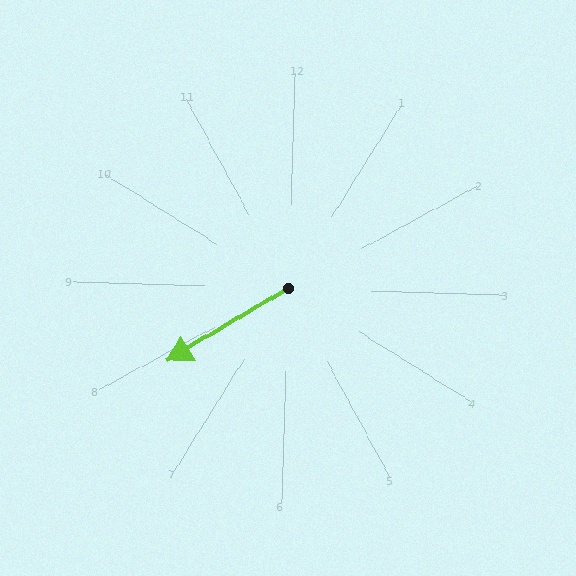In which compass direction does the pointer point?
Southwest.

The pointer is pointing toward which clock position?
Roughly 8 o'clock.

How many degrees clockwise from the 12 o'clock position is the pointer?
Approximately 237 degrees.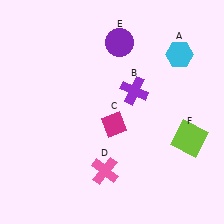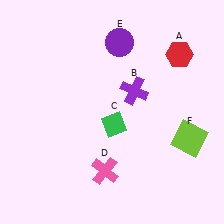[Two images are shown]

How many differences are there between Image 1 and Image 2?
There are 2 differences between the two images.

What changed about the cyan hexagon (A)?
In Image 1, A is cyan. In Image 2, it changed to red.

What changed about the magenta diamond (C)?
In Image 1, C is magenta. In Image 2, it changed to green.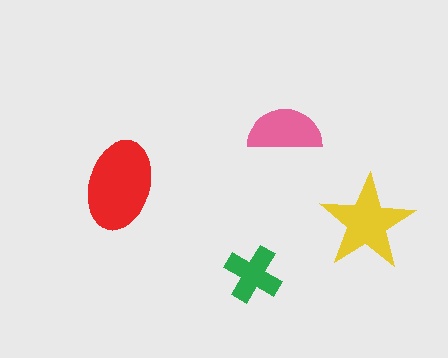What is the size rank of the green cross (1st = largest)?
4th.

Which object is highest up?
The pink semicircle is topmost.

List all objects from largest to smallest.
The red ellipse, the yellow star, the pink semicircle, the green cross.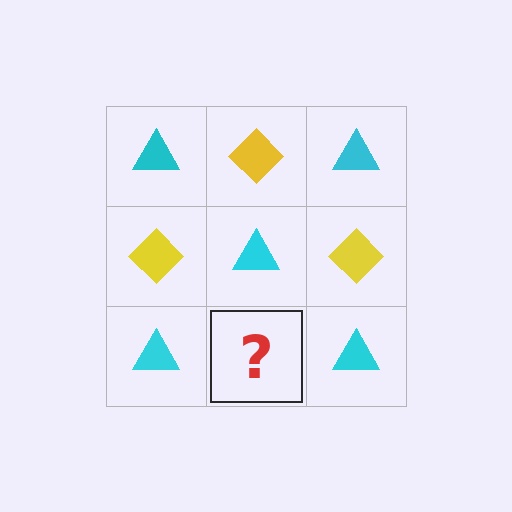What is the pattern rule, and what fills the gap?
The rule is that it alternates cyan triangle and yellow diamond in a checkerboard pattern. The gap should be filled with a yellow diamond.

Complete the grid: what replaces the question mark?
The question mark should be replaced with a yellow diamond.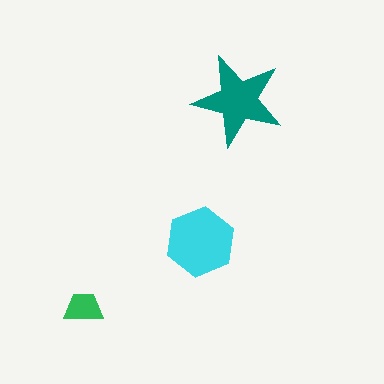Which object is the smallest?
The green trapezoid.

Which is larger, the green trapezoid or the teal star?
The teal star.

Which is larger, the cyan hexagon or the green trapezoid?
The cyan hexagon.